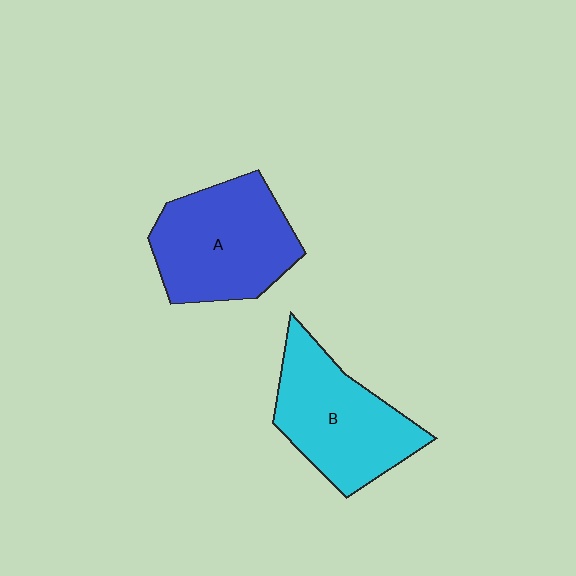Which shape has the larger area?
Shape A (blue).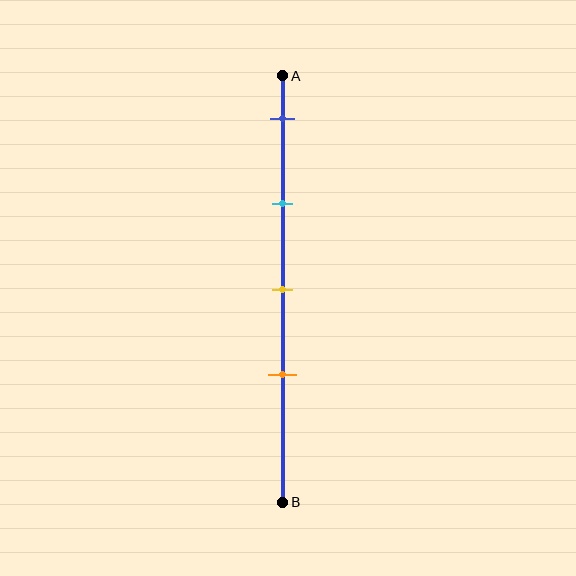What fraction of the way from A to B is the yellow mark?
The yellow mark is approximately 50% (0.5) of the way from A to B.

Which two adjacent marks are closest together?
The yellow and orange marks are the closest adjacent pair.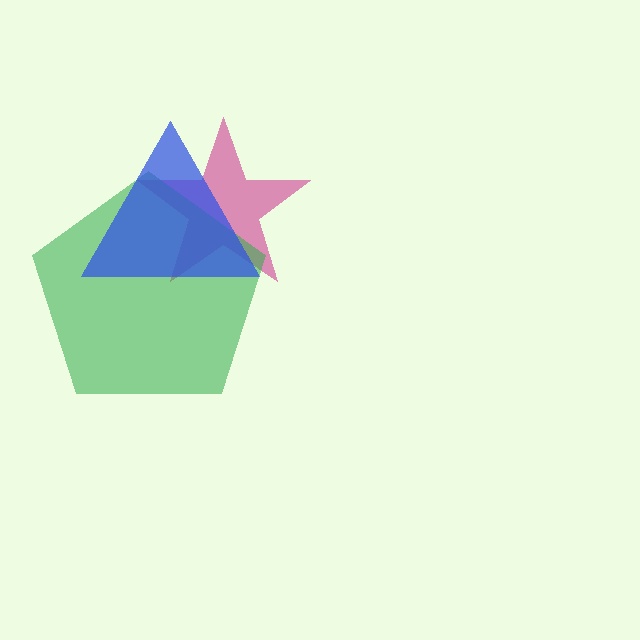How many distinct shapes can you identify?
There are 3 distinct shapes: a magenta star, a green pentagon, a blue triangle.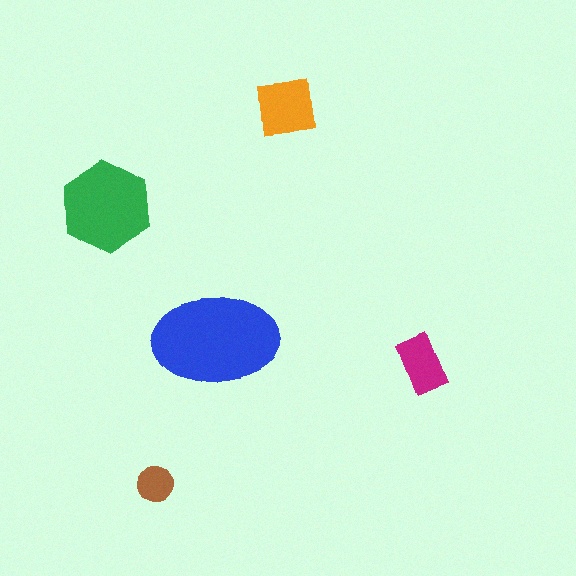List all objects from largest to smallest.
The blue ellipse, the green hexagon, the orange square, the magenta rectangle, the brown circle.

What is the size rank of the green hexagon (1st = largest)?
2nd.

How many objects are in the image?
There are 5 objects in the image.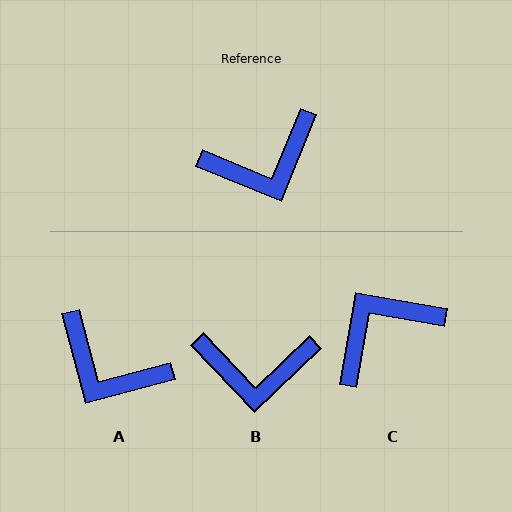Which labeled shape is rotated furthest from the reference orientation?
C, about 168 degrees away.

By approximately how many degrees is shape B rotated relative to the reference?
Approximately 24 degrees clockwise.